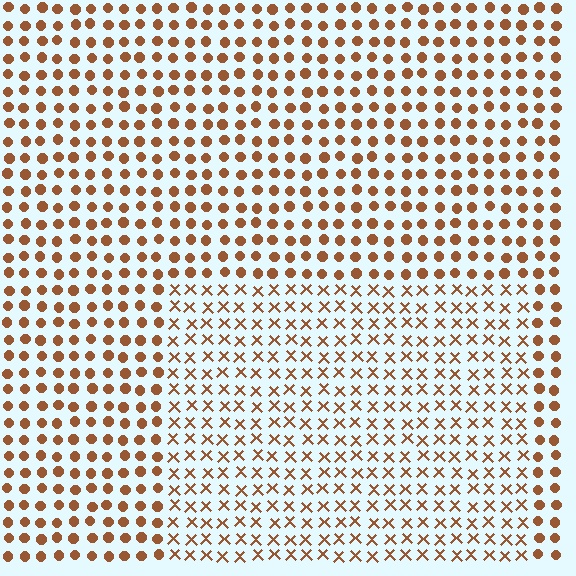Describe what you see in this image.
The image is filled with small brown elements arranged in a uniform grid. A rectangle-shaped region contains X marks, while the surrounding area contains circles. The boundary is defined purely by the change in element shape.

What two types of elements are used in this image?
The image uses X marks inside the rectangle region and circles outside it.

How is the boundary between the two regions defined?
The boundary is defined by a change in element shape: X marks inside vs. circles outside. All elements share the same color and spacing.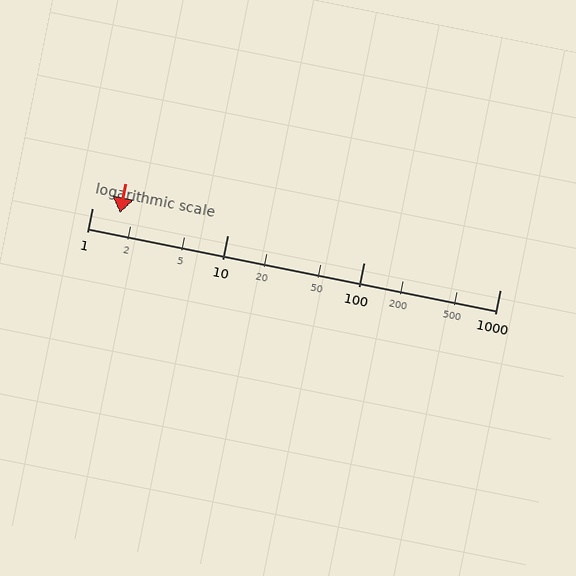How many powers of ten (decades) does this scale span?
The scale spans 3 decades, from 1 to 1000.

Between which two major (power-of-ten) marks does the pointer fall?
The pointer is between 1 and 10.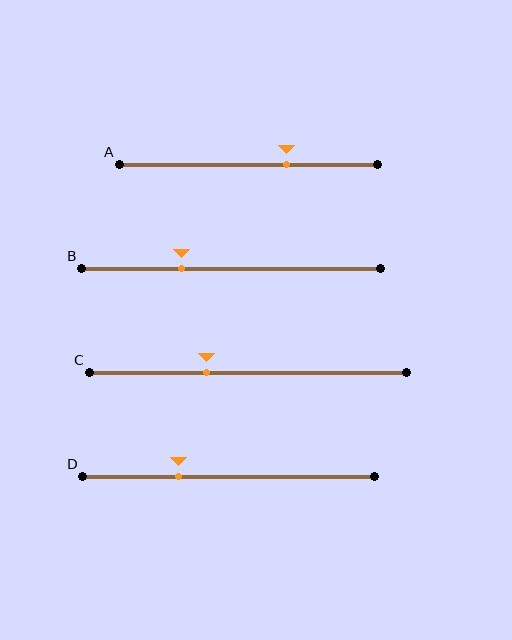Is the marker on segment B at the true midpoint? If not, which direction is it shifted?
No, the marker on segment B is shifted to the left by about 17% of the segment length.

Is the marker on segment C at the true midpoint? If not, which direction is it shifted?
No, the marker on segment C is shifted to the left by about 13% of the segment length.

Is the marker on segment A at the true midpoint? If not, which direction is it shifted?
No, the marker on segment A is shifted to the right by about 15% of the segment length.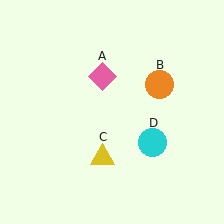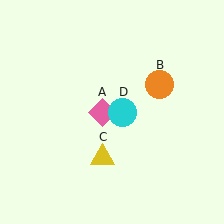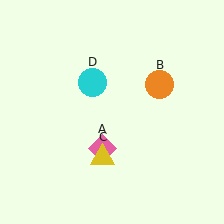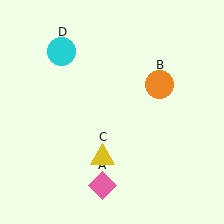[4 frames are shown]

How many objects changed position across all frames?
2 objects changed position: pink diamond (object A), cyan circle (object D).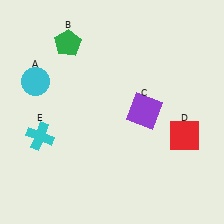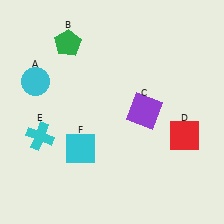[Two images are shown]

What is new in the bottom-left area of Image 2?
A cyan square (F) was added in the bottom-left area of Image 2.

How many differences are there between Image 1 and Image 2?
There is 1 difference between the two images.